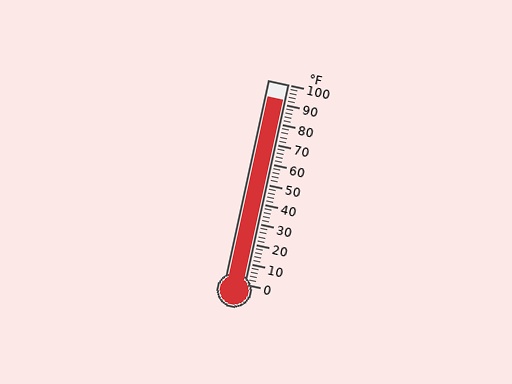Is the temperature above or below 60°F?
The temperature is above 60°F.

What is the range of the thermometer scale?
The thermometer scale ranges from 0°F to 100°F.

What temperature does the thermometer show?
The thermometer shows approximately 92°F.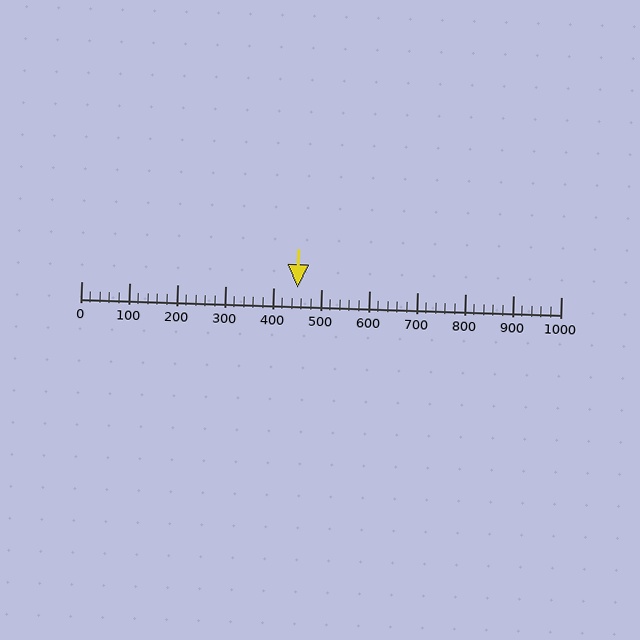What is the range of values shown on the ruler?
The ruler shows values from 0 to 1000.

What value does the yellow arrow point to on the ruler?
The yellow arrow points to approximately 451.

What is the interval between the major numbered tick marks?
The major tick marks are spaced 100 units apart.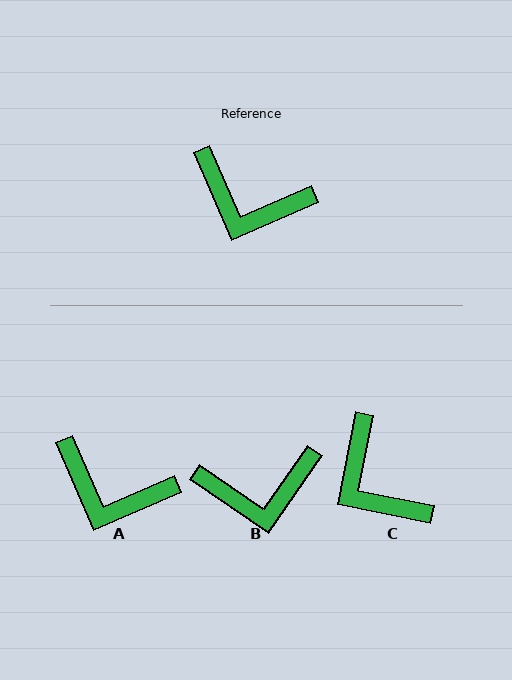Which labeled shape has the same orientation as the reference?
A.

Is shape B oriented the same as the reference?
No, it is off by about 32 degrees.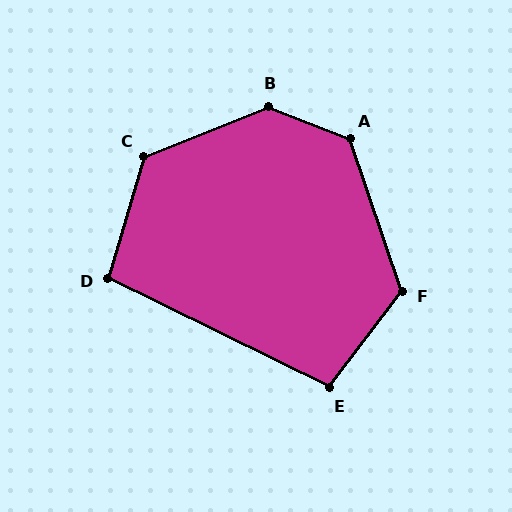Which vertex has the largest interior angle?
B, at approximately 136 degrees.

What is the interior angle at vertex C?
Approximately 128 degrees (obtuse).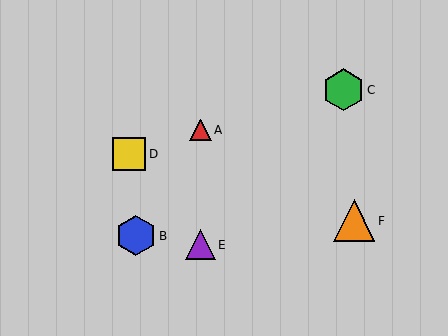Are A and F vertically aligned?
No, A is at x≈201 and F is at x≈354.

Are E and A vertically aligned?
Yes, both are at x≈201.